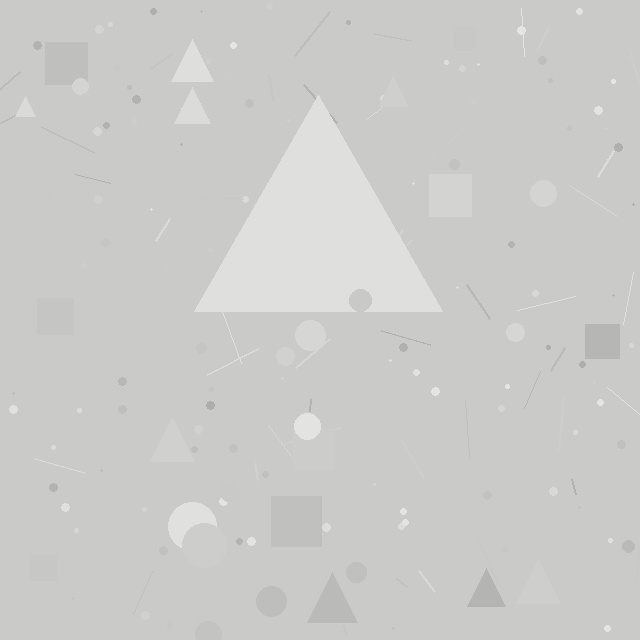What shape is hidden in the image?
A triangle is hidden in the image.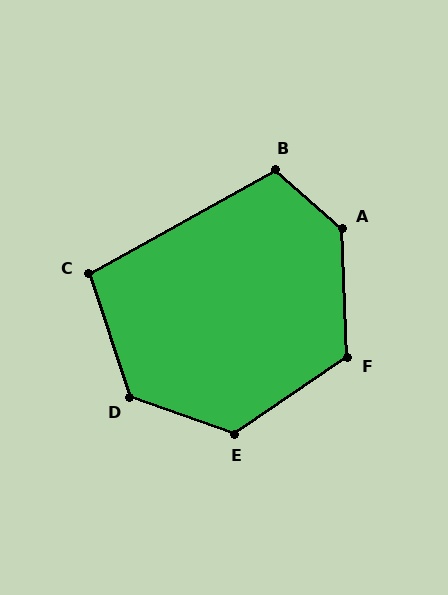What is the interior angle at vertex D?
Approximately 128 degrees (obtuse).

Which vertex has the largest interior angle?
A, at approximately 133 degrees.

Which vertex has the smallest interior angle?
C, at approximately 101 degrees.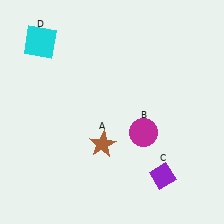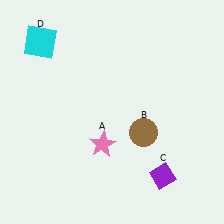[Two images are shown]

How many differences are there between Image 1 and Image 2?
There are 2 differences between the two images.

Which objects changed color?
A changed from brown to pink. B changed from magenta to brown.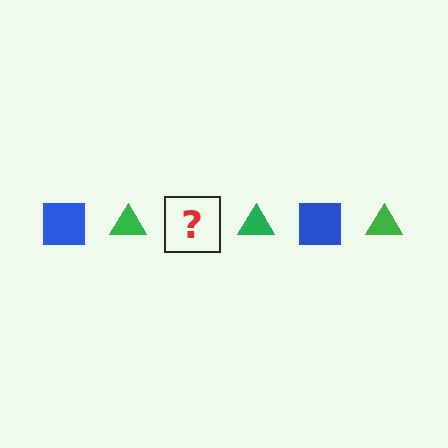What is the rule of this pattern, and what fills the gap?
The rule is that the pattern alternates between blue square and green triangle. The gap should be filled with a blue square.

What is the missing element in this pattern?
The missing element is a blue square.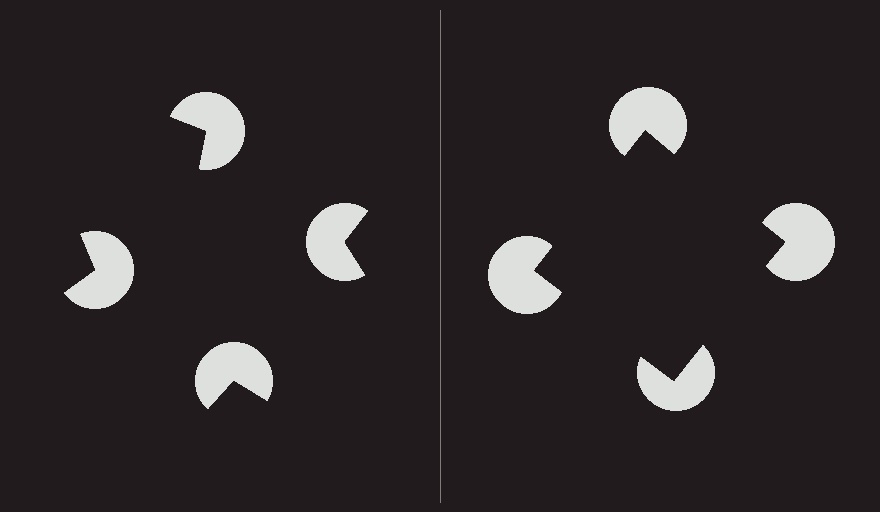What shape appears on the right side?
An illusory square.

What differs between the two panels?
The pac-man discs are positioned identically on both sides; only the wedge orientations differ. On the right they align to a square; on the left they are misaligned.